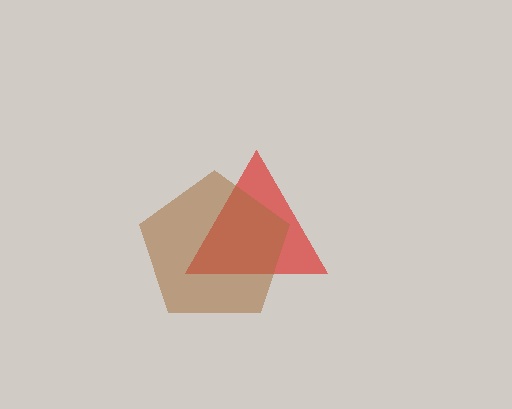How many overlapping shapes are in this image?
There are 2 overlapping shapes in the image.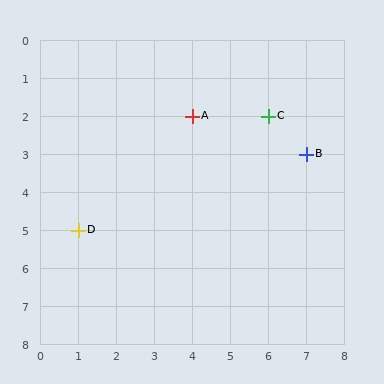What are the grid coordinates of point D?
Point D is at grid coordinates (1, 5).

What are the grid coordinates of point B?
Point B is at grid coordinates (7, 3).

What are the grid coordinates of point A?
Point A is at grid coordinates (4, 2).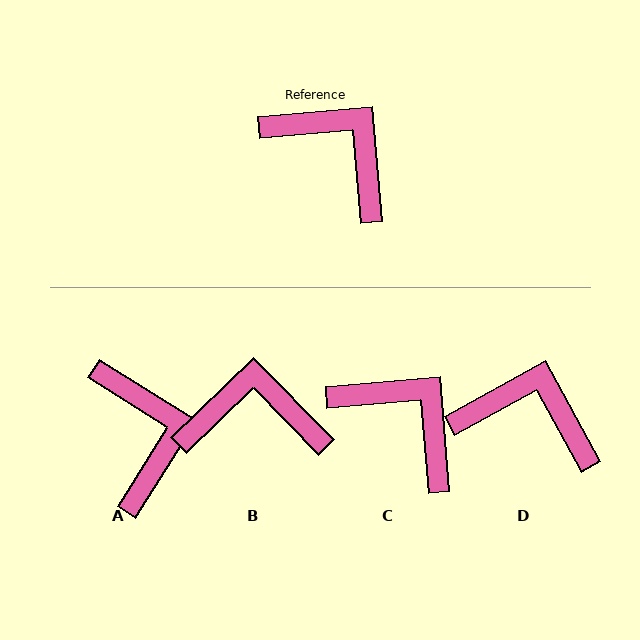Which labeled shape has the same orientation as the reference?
C.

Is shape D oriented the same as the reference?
No, it is off by about 24 degrees.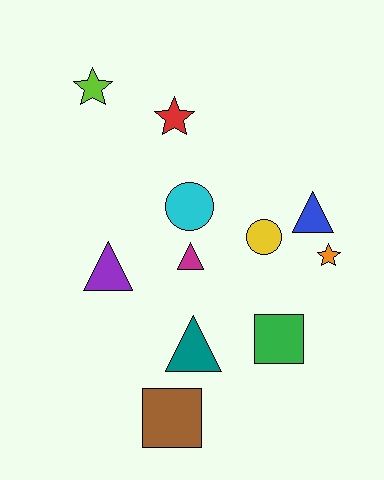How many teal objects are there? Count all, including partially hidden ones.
There is 1 teal object.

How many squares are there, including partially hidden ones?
There are 2 squares.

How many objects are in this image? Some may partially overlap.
There are 11 objects.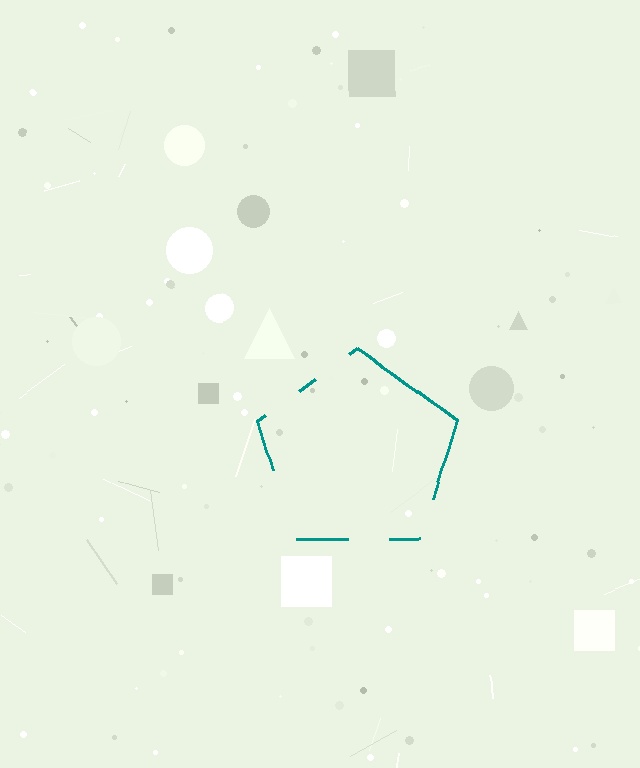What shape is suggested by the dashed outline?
The dashed outline suggests a pentagon.